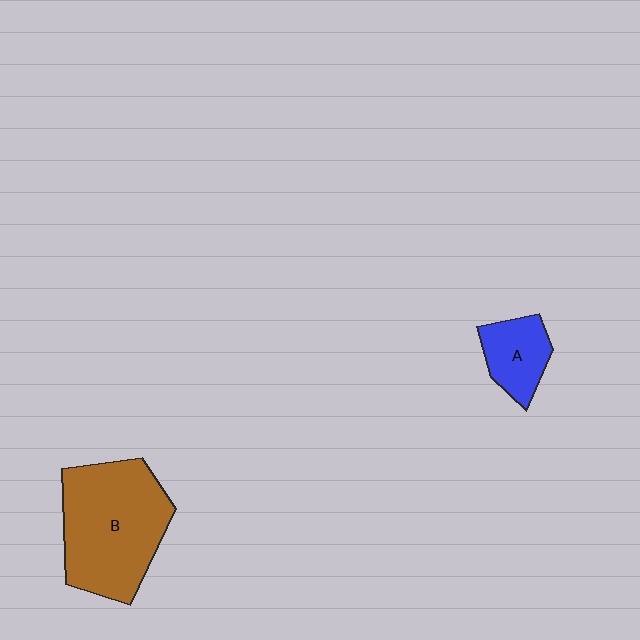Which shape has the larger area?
Shape B (brown).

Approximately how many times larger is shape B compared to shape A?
Approximately 2.7 times.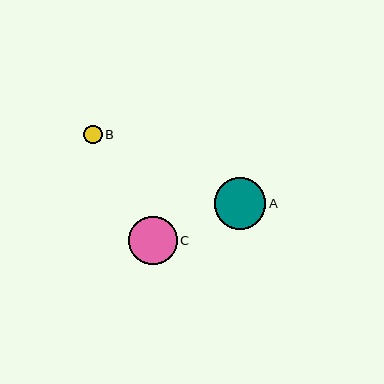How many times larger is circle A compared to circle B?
Circle A is approximately 2.8 times the size of circle B.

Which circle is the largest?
Circle A is the largest with a size of approximately 51 pixels.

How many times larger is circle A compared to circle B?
Circle A is approximately 2.8 times the size of circle B.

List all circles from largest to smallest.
From largest to smallest: A, C, B.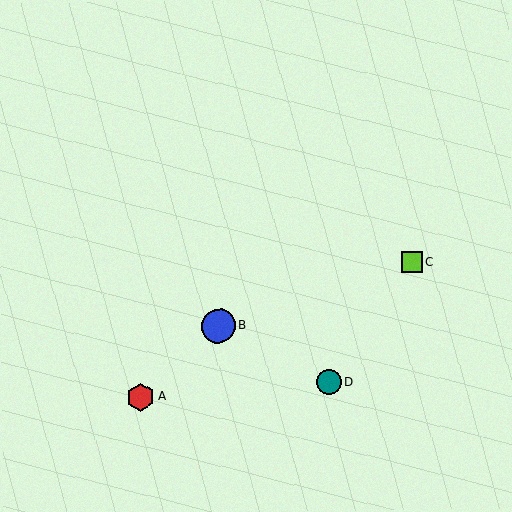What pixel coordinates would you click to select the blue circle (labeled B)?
Click at (218, 326) to select the blue circle B.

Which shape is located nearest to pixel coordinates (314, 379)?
The teal circle (labeled D) at (329, 382) is nearest to that location.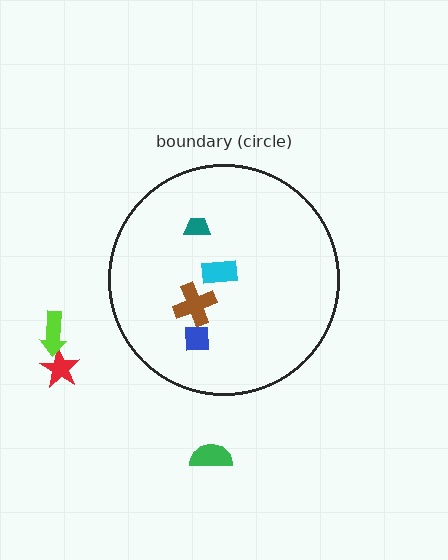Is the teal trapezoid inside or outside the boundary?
Inside.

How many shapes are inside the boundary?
4 inside, 3 outside.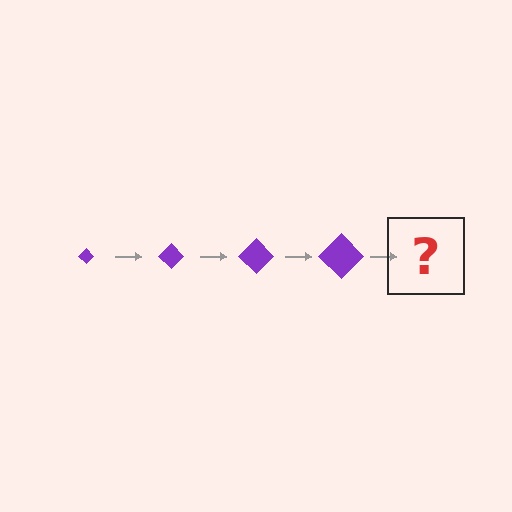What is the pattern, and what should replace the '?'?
The pattern is that the diamond gets progressively larger each step. The '?' should be a purple diamond, larger than the previous one.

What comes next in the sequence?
The next element should be a purple diamond, larger than the previous one.